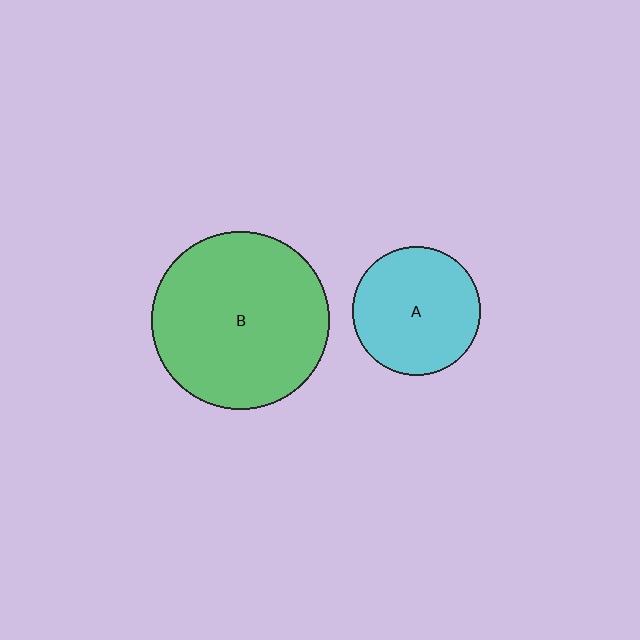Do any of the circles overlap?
No, none of the circles overlap.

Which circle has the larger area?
Circle B (green).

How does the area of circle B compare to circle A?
Approximately 1.9 times.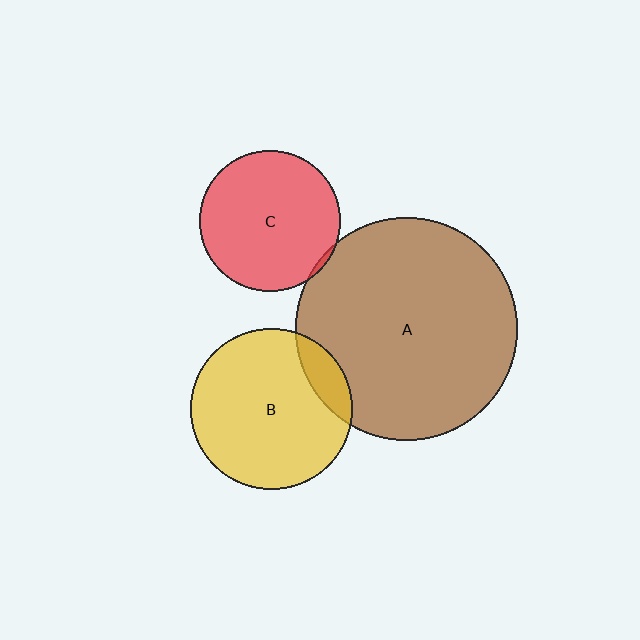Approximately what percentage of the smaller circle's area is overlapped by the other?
Approximately 5%.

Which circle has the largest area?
Circle A (brown).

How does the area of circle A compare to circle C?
Approximately 2.5 times.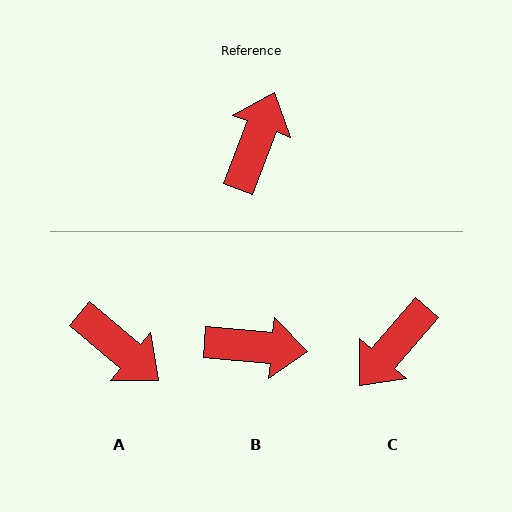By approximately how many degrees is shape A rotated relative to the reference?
Approximately 109 degrees clockwise.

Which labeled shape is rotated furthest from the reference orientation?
C, about 160 degrees away.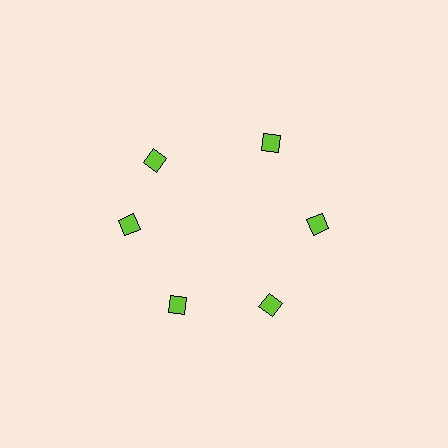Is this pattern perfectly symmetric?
No. The 6 lime diamonds are arranged in a ring, but one element near the 11 o'clock position is rotated out of alignment along the ring, breaking the 6-fold rotational symmetry.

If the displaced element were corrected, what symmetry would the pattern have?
It would have 6-fold rotational symmetry — the pattern would map onto itself every 60 degrees.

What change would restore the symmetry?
The symmetry would be restored by rotating it back into even spacing with its neighbors so that all 6 diamonds sit at equal angles and equal distance from the center.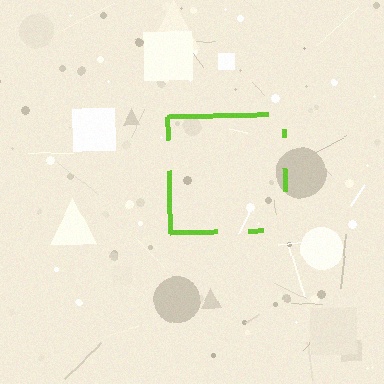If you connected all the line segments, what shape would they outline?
They would outline a square.